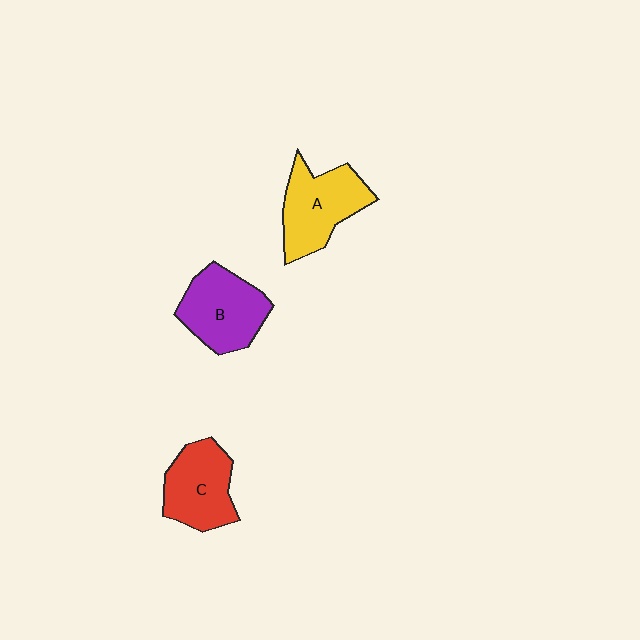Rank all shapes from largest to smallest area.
From largest to smallest: A (yellow), B (purple), C (red).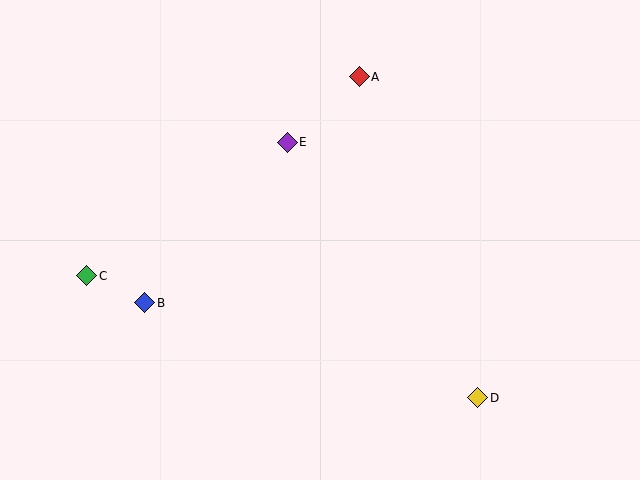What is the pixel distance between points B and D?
The distance between B and D is 346 pixels.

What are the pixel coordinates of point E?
Point E is at (287, 142).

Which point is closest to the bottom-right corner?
Point D is closest to the bottom-right corner.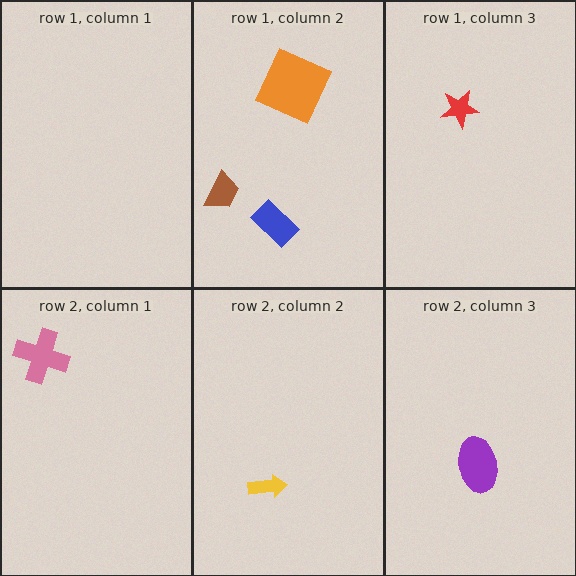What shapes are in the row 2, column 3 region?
The purple ellipse.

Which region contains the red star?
The row 1, column 3 region.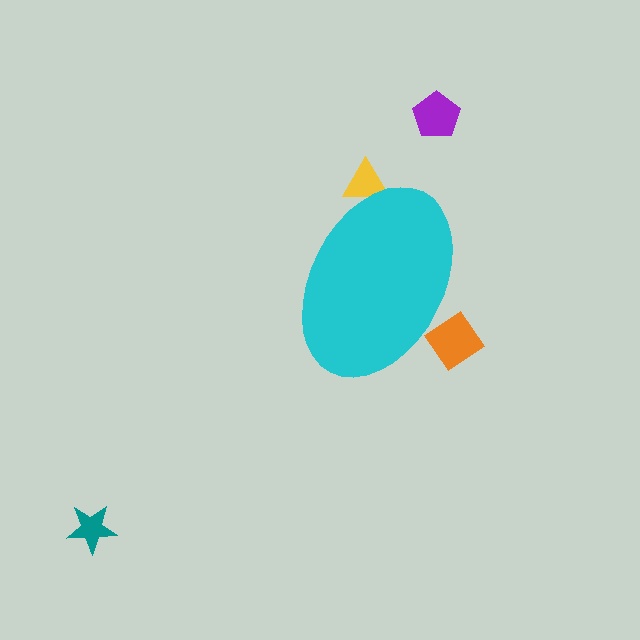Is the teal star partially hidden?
No, the teal star is fully visible.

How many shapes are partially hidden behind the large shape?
2 shapes are partially hidden.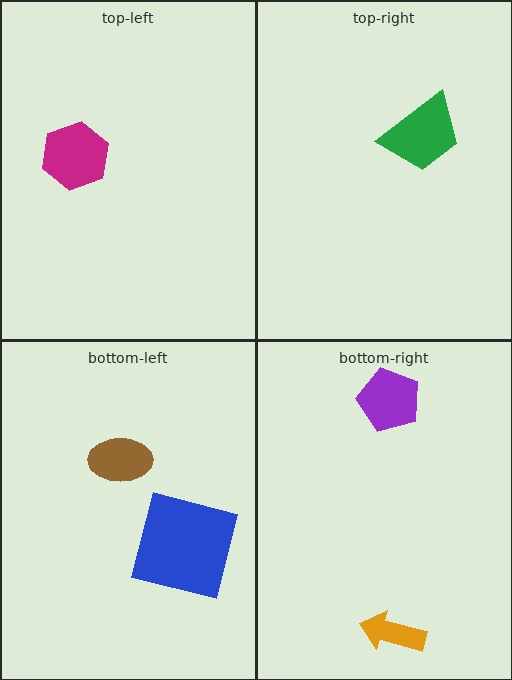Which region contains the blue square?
The bottom-left region.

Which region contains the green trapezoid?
The top-right region.